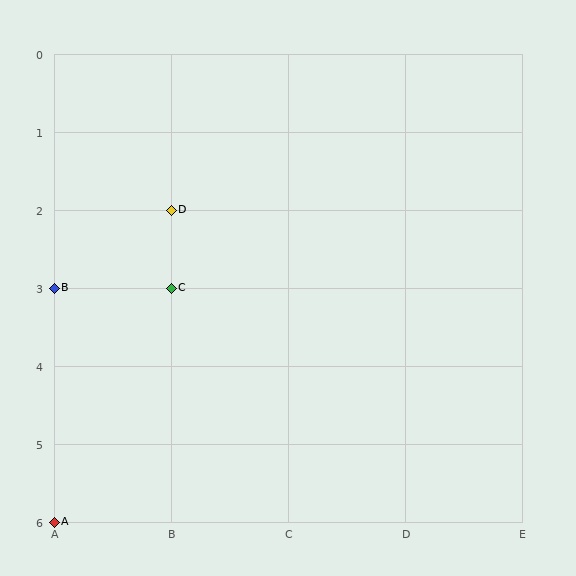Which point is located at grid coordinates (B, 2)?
Point D is at (B, 2).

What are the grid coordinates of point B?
Point B is at grid coordinates (A, 3).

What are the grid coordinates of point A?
Point A is at grid coordinates (A, 6).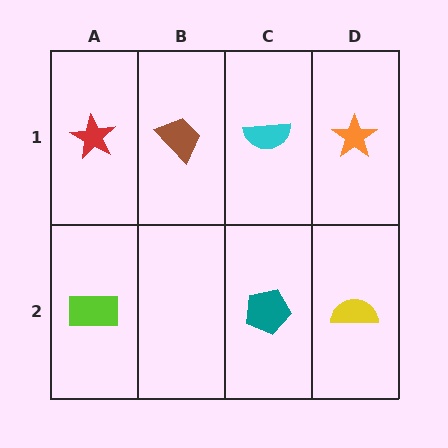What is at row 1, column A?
A red star.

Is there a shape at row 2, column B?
No, that cell is empty.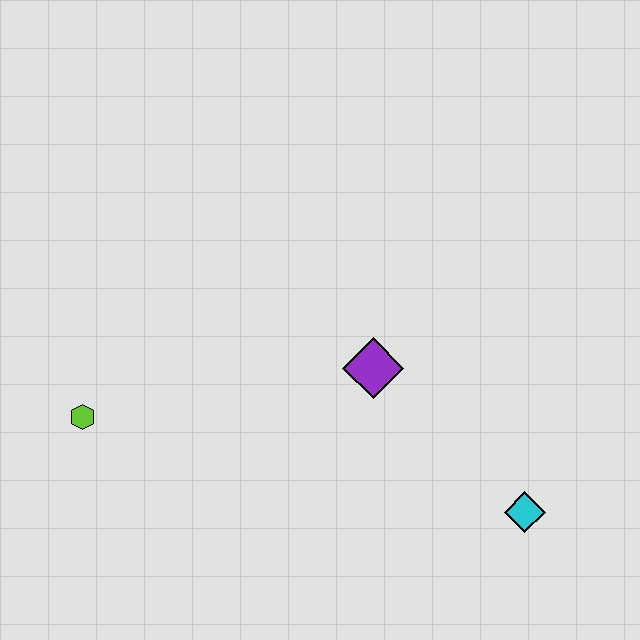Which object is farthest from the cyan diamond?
The lime hexagon is farthest from the cyan diamond.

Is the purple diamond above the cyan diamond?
Yes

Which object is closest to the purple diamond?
The cyan diamond is closest to the purple diamond.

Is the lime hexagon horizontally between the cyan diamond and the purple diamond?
No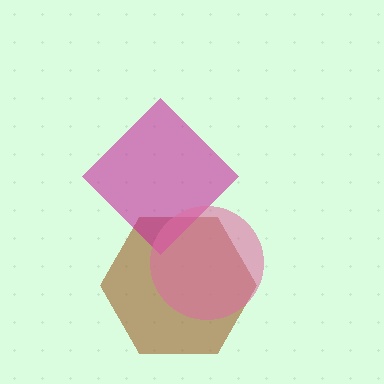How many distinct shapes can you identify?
There are 3 distinct shapes: a brown hexagon, a magenta diamond, a pink circle.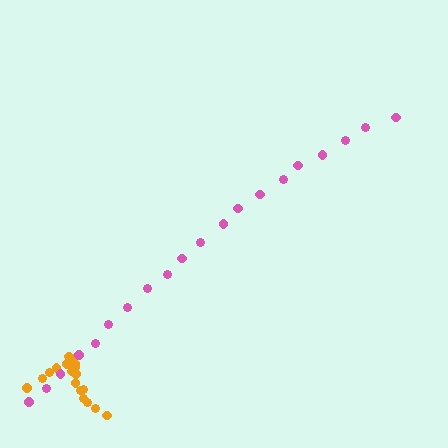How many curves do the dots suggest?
There are 2 distinct paths.